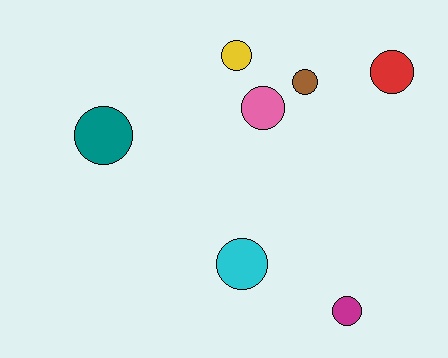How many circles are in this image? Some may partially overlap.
There are 7 circles.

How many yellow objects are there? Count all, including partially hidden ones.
There is 1 yellow object.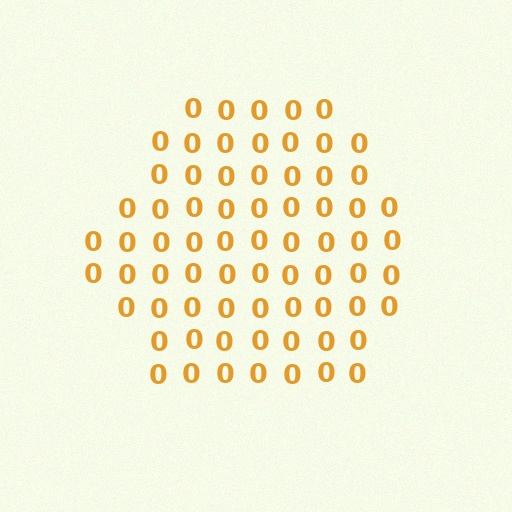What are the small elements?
The small elements are digit 0's.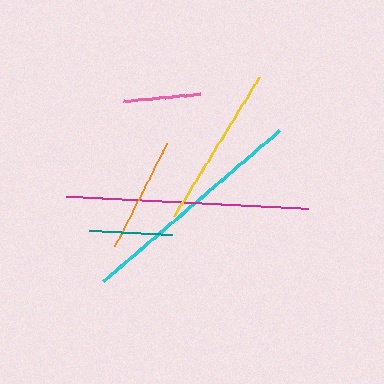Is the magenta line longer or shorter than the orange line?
The magenta line is longer than the orange line.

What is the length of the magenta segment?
The magenta segment is approximately 242 pixels long.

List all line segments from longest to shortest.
From longest to shortest: magenta, cyan, yellow, orange, teal, pink.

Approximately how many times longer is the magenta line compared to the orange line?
The magenta line is approximately 2.1 times the length of the orange line.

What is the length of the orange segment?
The orange segment is approximately 116 pixels long.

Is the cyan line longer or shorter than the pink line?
The cyan line is longer than the pink line.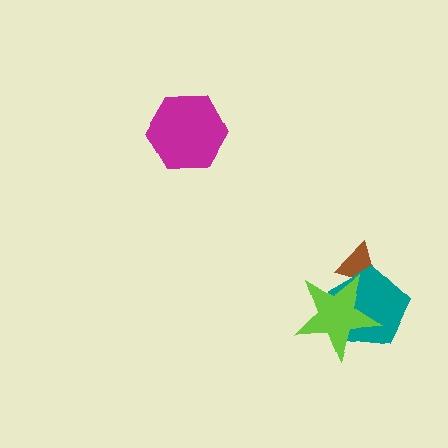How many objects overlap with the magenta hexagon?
0 objects overlap with the magenta hexagon.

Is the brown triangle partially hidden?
Yes, it is partially covered by another shape.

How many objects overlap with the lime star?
2 objects overlap with the lime star.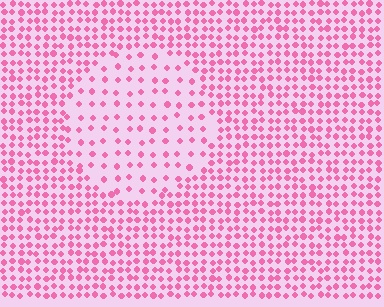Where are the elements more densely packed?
The elements are more densely packed outside the circle boundary.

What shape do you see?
I see a circle.